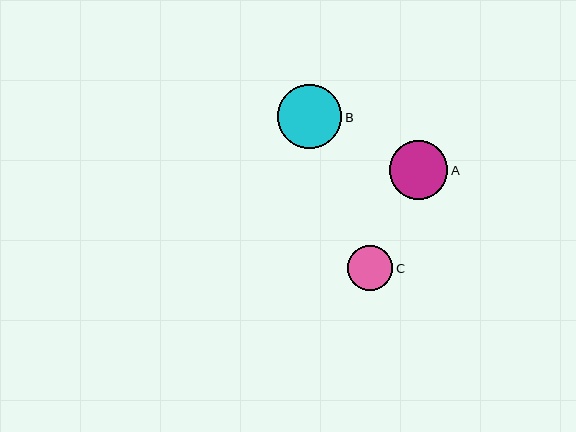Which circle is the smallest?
Circle C is the smallest with a size of approximately 45 pixels.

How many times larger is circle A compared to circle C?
Circle A is approximately 1.3 times the size of circle C.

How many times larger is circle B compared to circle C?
Circle B is approximately 1.4 times the size of circle C.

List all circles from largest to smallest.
From largest to smallest: B, A, C.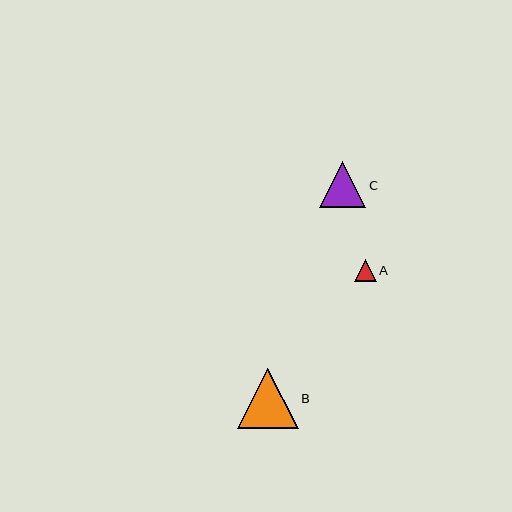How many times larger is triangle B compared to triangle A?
Triangle B is approximately 2.8 times the size of triangle A.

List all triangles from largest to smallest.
From largest to smallest: B, C, A.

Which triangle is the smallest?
Triangle A is the smallest with a size of approximately 21 pixels.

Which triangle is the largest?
Triangle B is the largest with a size of approximately 60 pixels.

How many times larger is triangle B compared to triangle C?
Triangle B is approximately 1.3 times the size of triangle C.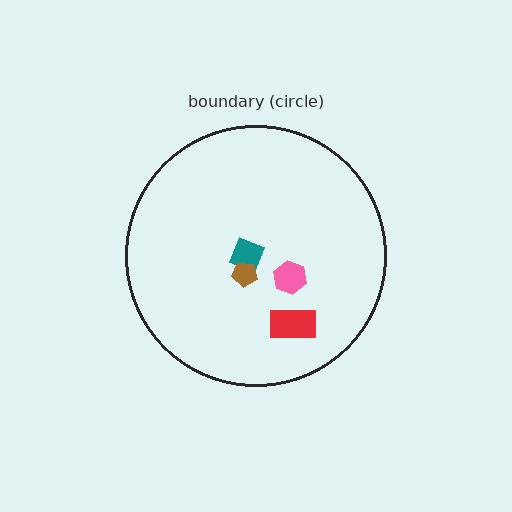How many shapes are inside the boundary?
4 inside, 0 outside.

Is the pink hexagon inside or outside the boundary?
Inside.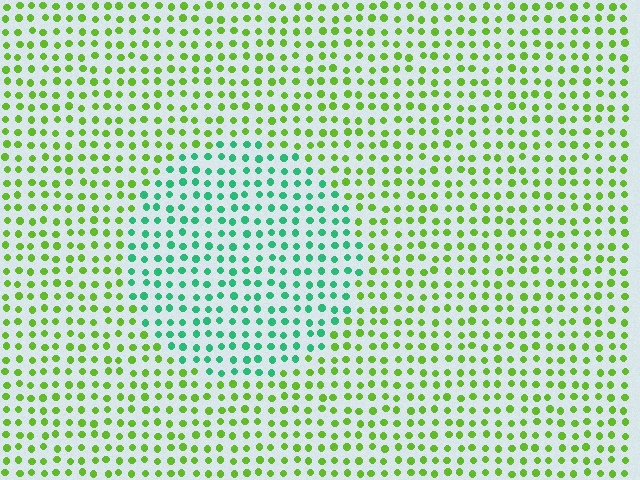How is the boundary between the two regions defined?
The boundary is defined purely by a slight shift in hue (about 55 degrees). Spacing, size, and orientation are identical on both sides.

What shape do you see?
I see a circle.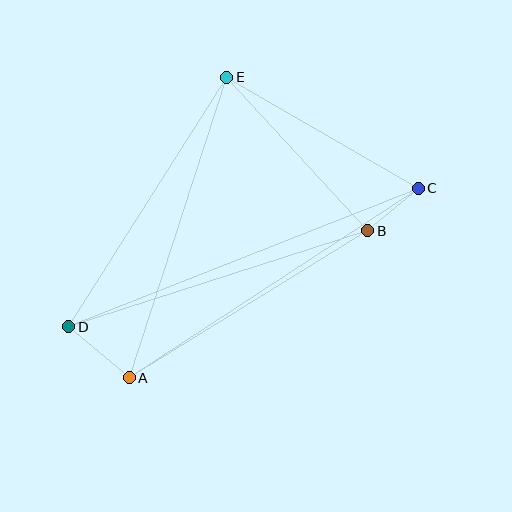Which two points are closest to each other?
Points B and C are closest to each other.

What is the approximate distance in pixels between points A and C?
The distance between A and C is approximately 345 pixels.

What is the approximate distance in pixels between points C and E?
The distance between C and E is approximately 221 pixels.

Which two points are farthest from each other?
Points C and D are farthest from each other.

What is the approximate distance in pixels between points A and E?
The distance between A and E is approximately 315 pixels.